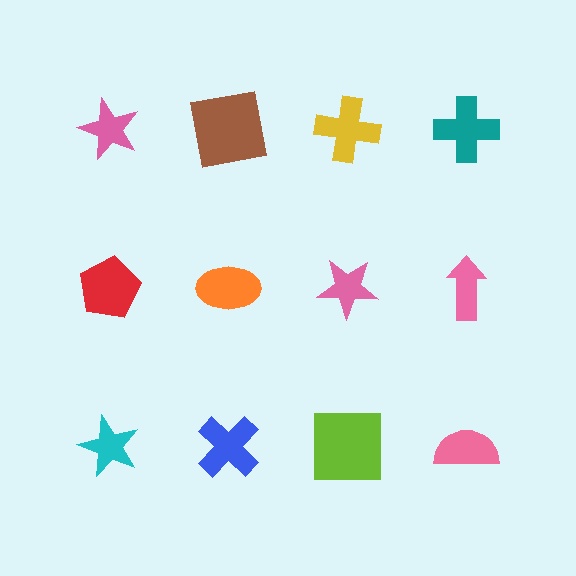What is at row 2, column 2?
An orange ellipse.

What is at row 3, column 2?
A blue cross.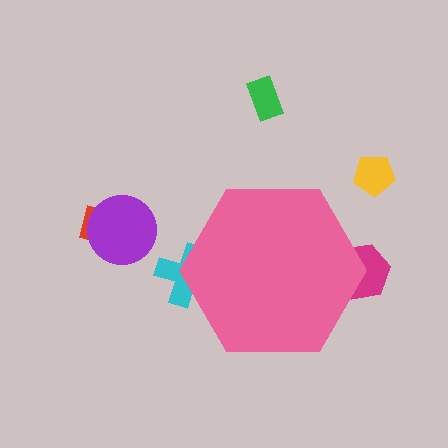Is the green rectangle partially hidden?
No, the green rectangle is fully visible.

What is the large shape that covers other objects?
A pink hexagon.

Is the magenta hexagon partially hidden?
Yes, the magenta hexagon is partially hidden behind the pink hexagon.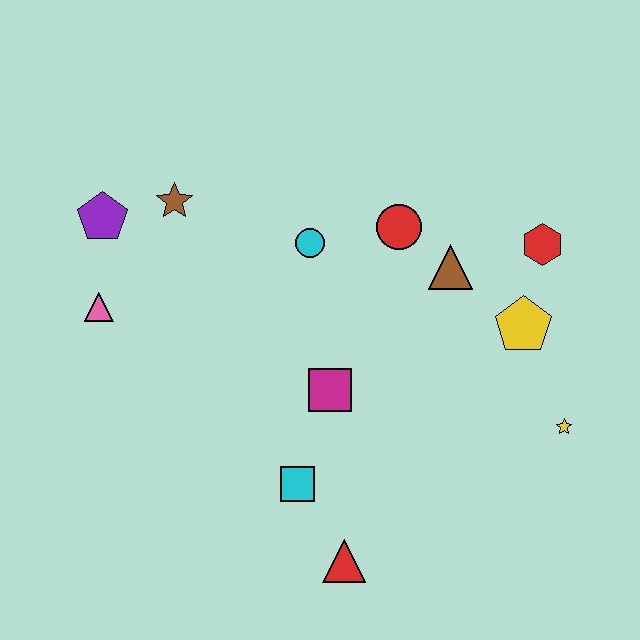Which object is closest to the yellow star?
The yellow pentagon is closest to the yellow star.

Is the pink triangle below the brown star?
Yes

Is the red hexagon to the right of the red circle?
Yes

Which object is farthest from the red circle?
The red triangle is farthest from the red circle.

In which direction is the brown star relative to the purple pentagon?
The brown star is to the right of the purple pentagon.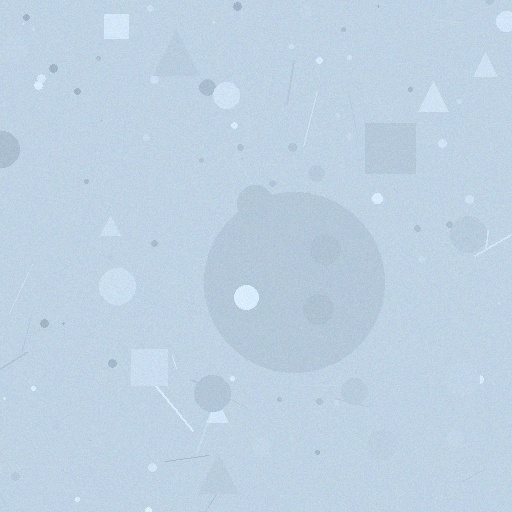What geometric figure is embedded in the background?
A circle is embedded in the background.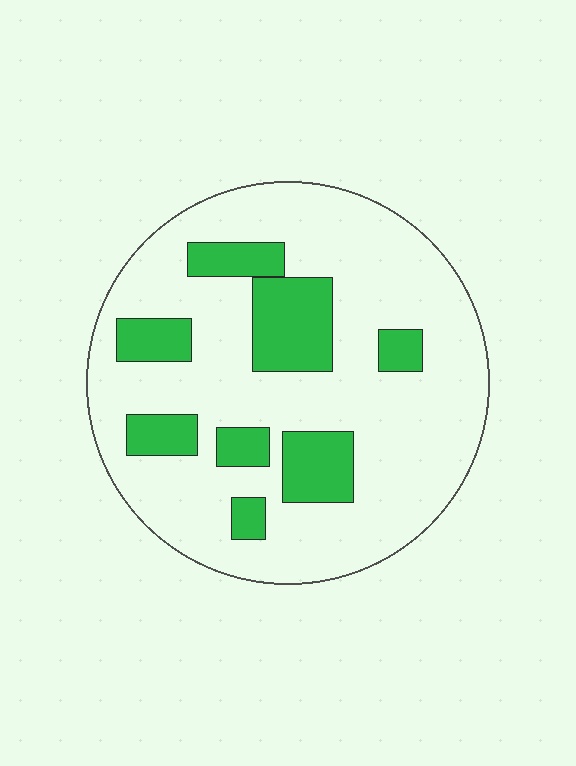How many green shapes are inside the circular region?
8.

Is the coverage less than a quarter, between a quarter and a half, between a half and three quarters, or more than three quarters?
Less than a quarter.